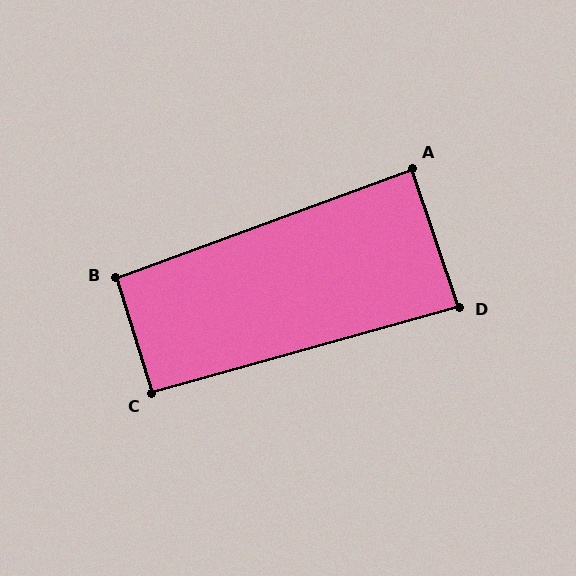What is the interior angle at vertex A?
Approximately 88 degrees (approximately right).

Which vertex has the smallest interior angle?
D, at approximately 87 degrees.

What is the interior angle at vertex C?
Approximately 92 degrees (approximately right).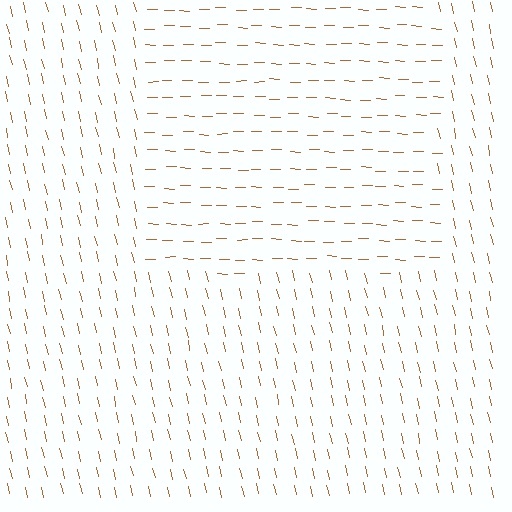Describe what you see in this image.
The image is filled with small brown line segments. A rectangle region in the image has lines oriented differently from the surrounding lines, creating a visible texture boundary.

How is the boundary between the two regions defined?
The boundary is defined purely by a change in line orientation (approximately 75 degrees difference). All lines are the same color and thickness.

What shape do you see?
I see a rectangle.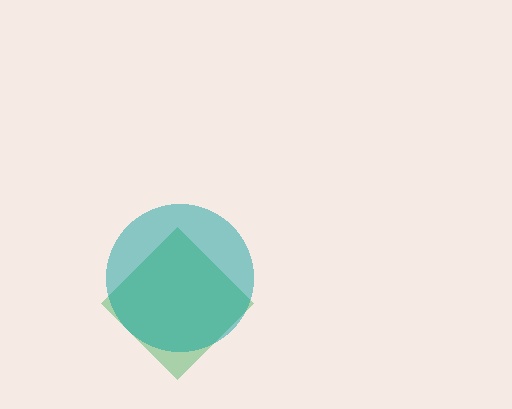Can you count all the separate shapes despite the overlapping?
Yes, there are 2 separate shapes.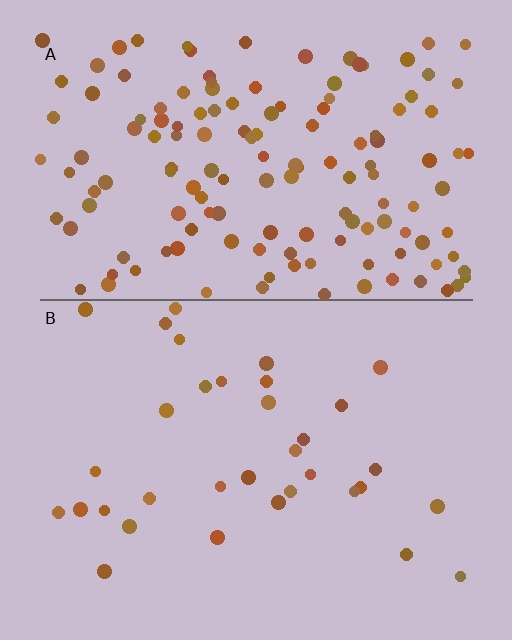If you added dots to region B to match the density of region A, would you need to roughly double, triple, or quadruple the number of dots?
Approximately quadruple.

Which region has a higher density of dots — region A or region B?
A (the top).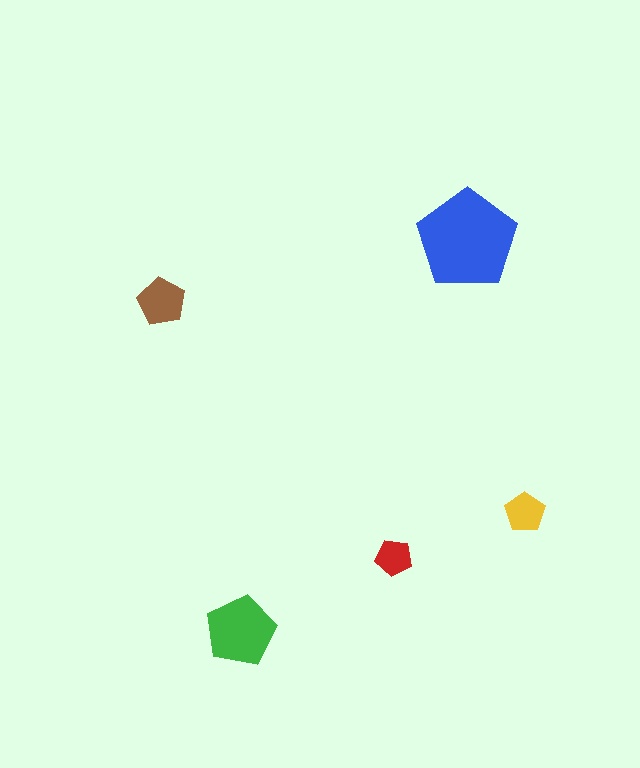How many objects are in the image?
There are 5 objects in the image.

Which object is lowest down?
The green pentagon is bottommost.